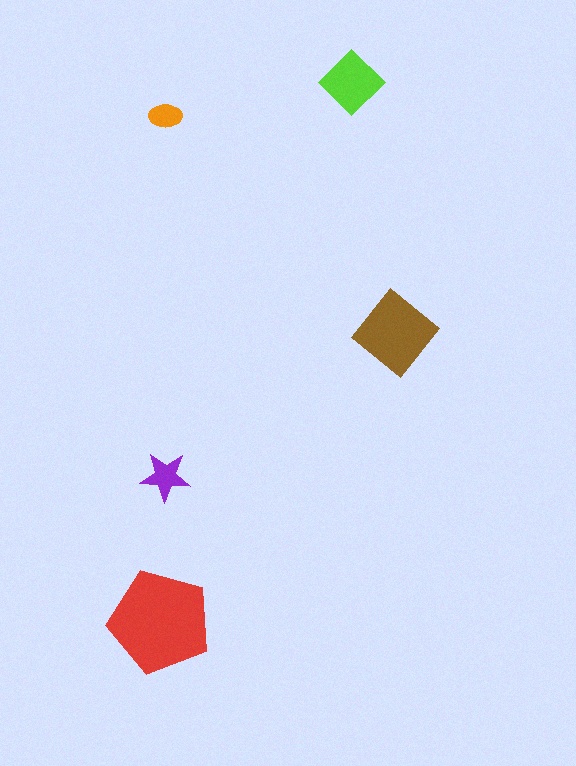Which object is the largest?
The red pentagon.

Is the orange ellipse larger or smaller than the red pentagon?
Smaller.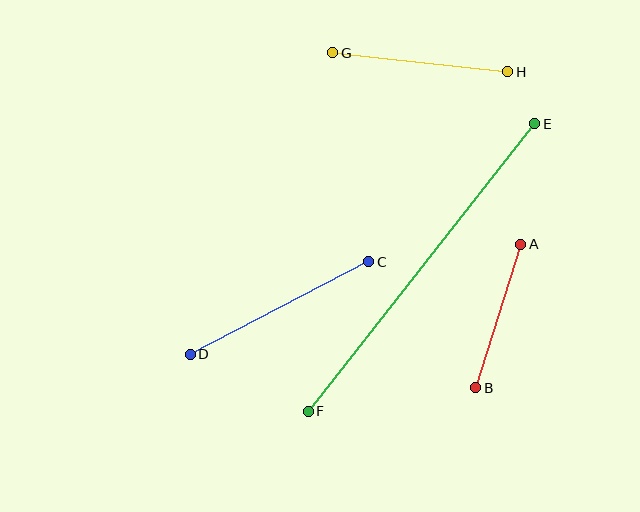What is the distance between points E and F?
The distance is approximately 366 pixels.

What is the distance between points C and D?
The distance is approximately 201 pixels.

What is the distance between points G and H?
The distance is approximately 176 pixels.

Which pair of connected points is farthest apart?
Points E and F are farthest apart.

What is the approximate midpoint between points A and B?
The midpoint is at approximately (498, 316) pixels.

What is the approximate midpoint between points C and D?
The midpoint is at approximately (279, 308) pixels.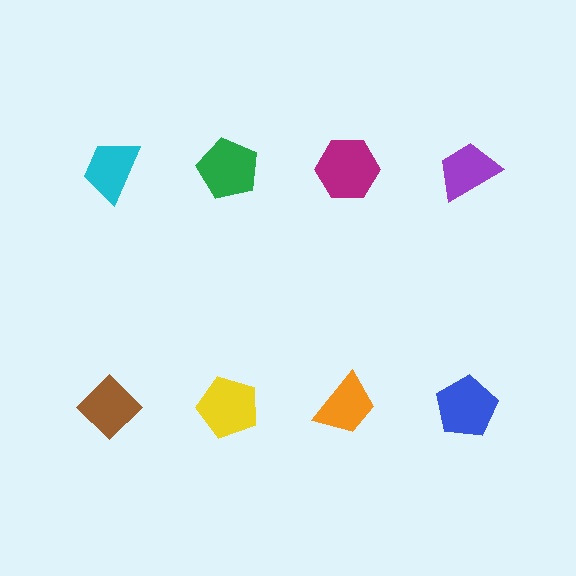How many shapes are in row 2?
4 shapes.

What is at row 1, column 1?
A cyan trapezoid.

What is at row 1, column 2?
A green pentagon.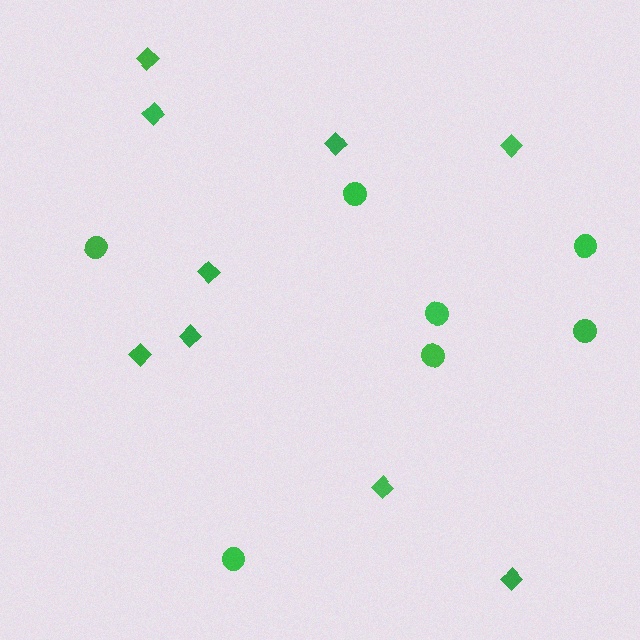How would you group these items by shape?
There are 2 groups: one group of diamonds (9) and one group of circles (7).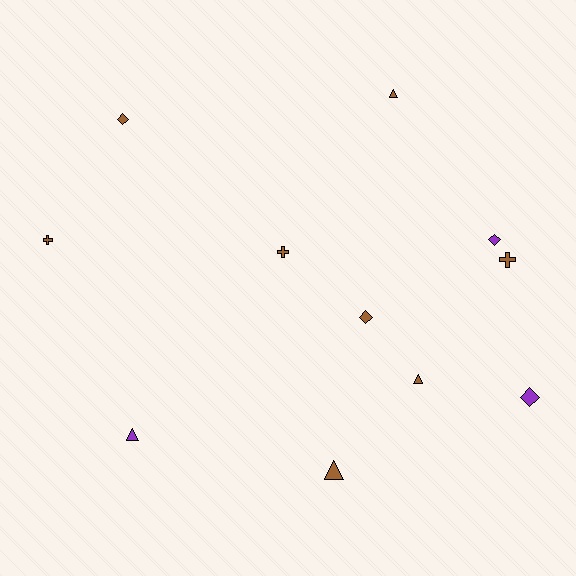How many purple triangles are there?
There is 1 purple triangle.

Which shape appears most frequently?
Triangle, with 4 objects.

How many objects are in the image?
There are 11 objects.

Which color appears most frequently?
Brown, with 8 objects.